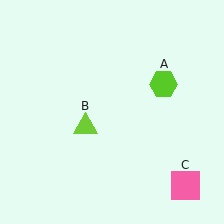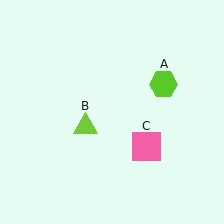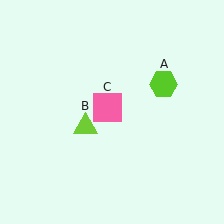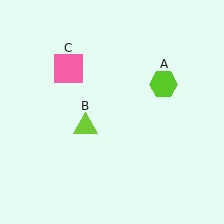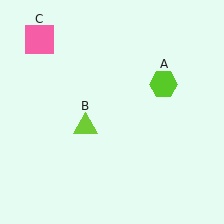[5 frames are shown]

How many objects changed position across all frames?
1 object changed position: pink square (object C).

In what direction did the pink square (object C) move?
The pink square (object C) moved up and to the left.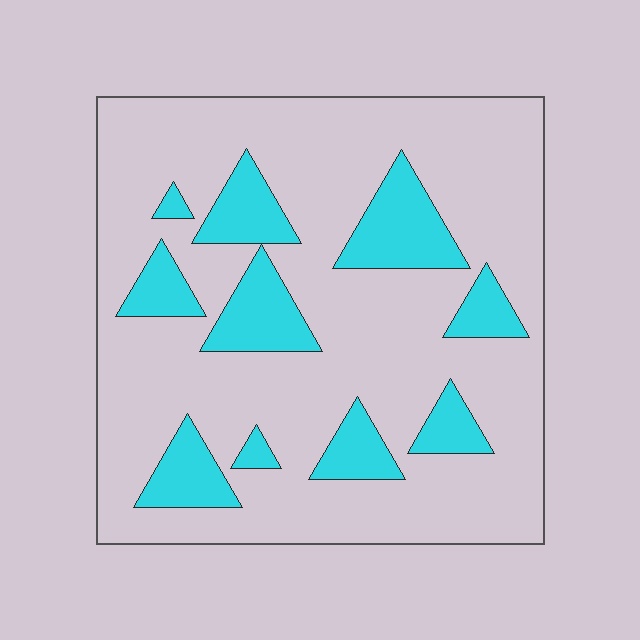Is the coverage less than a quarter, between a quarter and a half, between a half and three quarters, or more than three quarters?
Less than a quarter.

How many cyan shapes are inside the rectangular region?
10.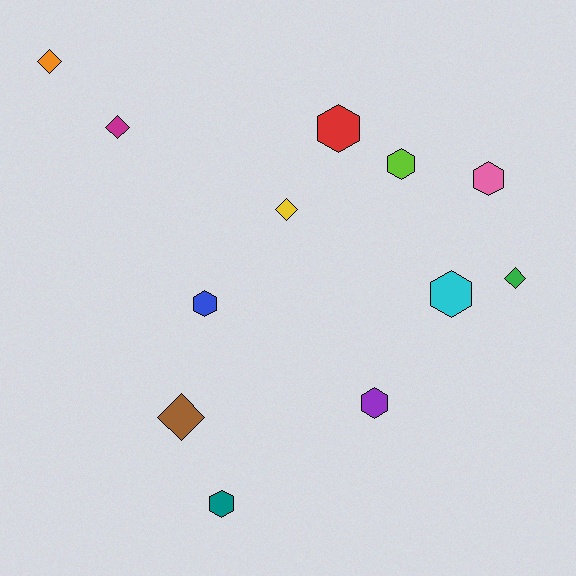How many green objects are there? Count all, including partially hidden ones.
There is 1 green object.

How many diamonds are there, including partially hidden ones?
There are 5 diamonds.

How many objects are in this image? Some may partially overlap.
There are 12 objects.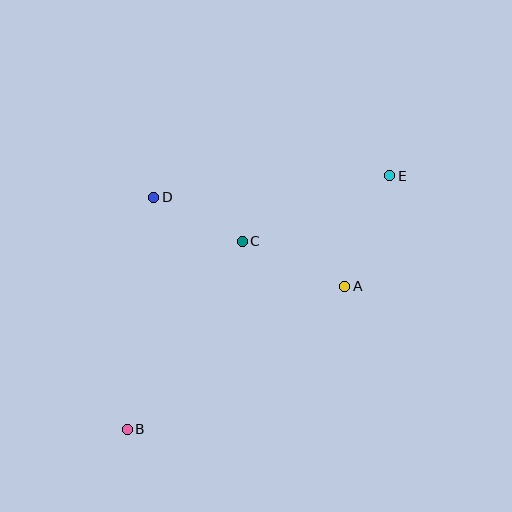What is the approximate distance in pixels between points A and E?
The distance between A and E is approximately 119 pixels.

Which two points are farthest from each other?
Points B and E are farthest from each other.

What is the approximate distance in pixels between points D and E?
The distance between D and E is approximately 237 pixels.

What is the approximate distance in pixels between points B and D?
The distance between B and D is approximately 234 pixels.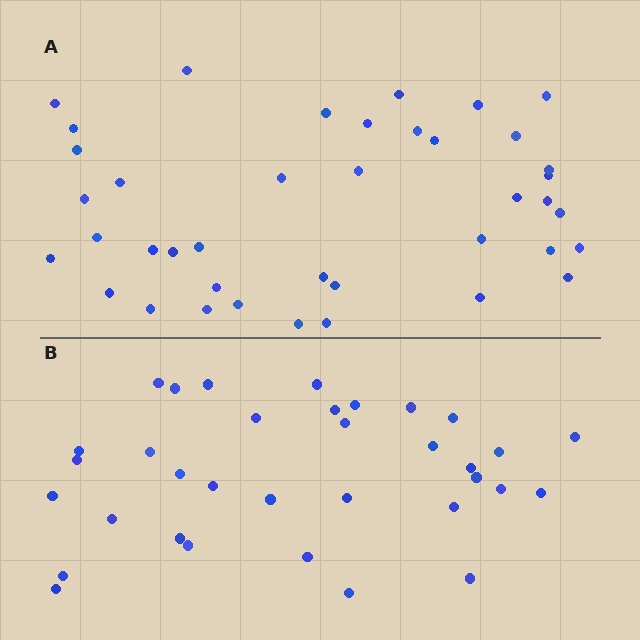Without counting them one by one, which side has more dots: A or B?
Region A (the top region) has more dots.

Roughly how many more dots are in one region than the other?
Region A has about 6 more dots than region B.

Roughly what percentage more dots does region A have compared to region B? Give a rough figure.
About 20% more.